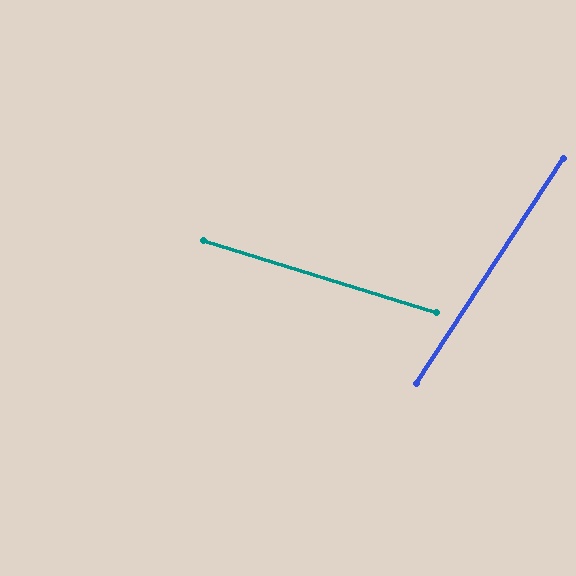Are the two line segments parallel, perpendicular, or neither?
Neither parallel nor perpendicular — they differ by about 74°.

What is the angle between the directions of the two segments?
Approximately 74 degrees.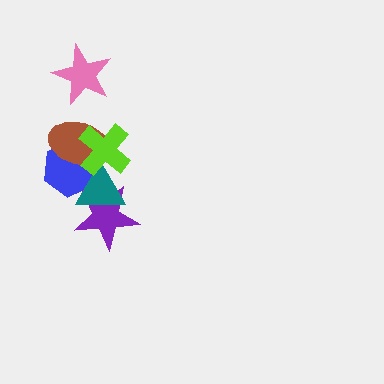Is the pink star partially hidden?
No, no other shape covers it.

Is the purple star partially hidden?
Yes, it is partially covered by another shape.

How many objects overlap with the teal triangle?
4 objects overlap with the teal triangle.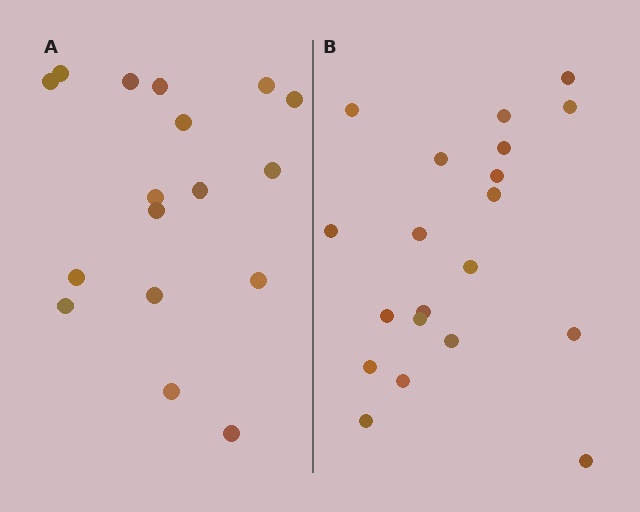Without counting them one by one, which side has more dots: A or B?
Region B (the right region) has more dots.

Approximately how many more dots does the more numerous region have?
Region B has just a few more — roughly 2 or 3 more dots than region A.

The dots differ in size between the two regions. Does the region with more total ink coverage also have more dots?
No. Region A has more total ink coverage because its dots are larger, but region B actually contains more individual dots. Total area can be misleading — the number of items is what matters here.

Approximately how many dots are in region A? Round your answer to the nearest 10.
About 20 dots. (The exact count is 17, which rounds to 20.)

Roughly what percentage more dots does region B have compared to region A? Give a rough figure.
About 20% more.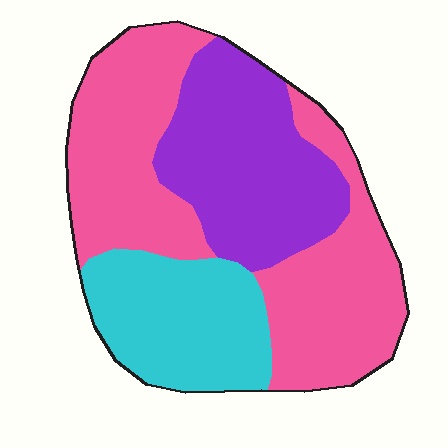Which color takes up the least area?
Cyan, at roughly 25%.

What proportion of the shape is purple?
Purple takes up between a quarter and a half of the shape.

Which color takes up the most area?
Pink, at roughly 50%.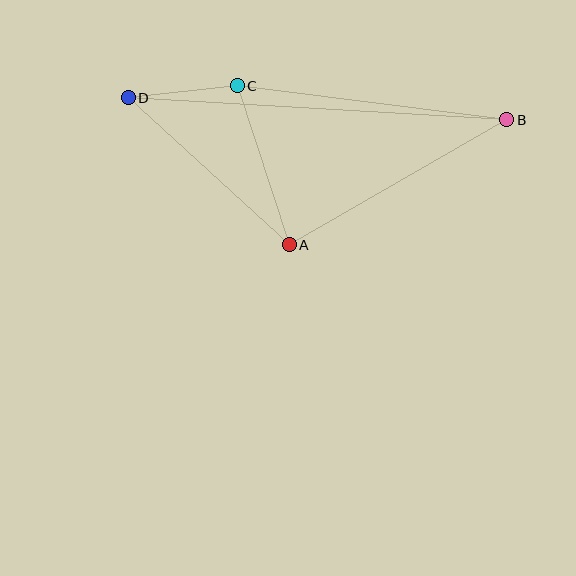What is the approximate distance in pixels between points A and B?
The distance between A and B is approximately 251 pixels.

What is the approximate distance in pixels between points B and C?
The distance between B and C is approximately 272 pixels.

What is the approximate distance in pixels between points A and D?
The distance between A and D is approximately 218 pixels.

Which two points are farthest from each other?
Points B and D are farthest from each other.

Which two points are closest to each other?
Points C and D are closest to each other.